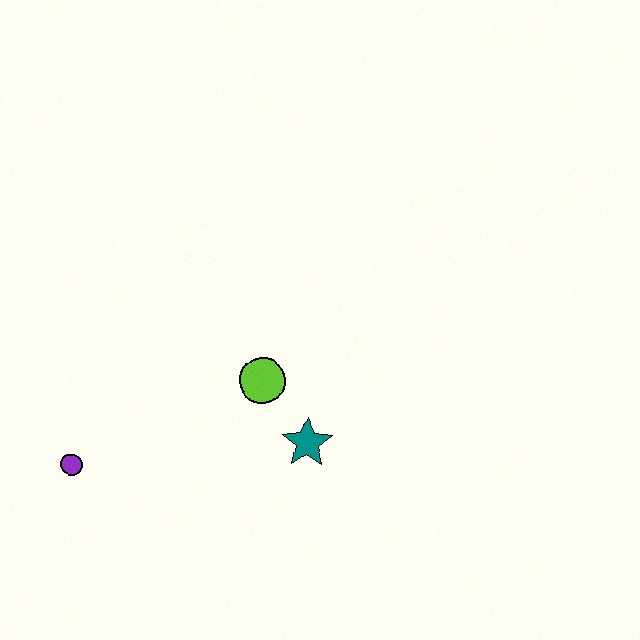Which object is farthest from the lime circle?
The purple circle is farthest from the lime circle.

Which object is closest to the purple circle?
The lime circle is closest to the purple circle.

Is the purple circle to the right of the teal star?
No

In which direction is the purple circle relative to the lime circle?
The purple circle is to the left of the lime circle.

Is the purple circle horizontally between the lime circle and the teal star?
No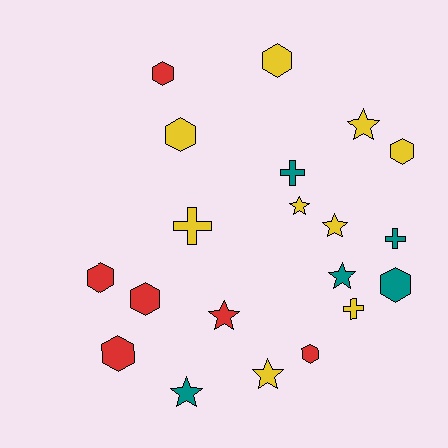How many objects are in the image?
There are 20 objects.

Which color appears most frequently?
Yellow, with 9 objects.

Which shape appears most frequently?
Hexagon, with 9 objects.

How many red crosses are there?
There are no red crosses.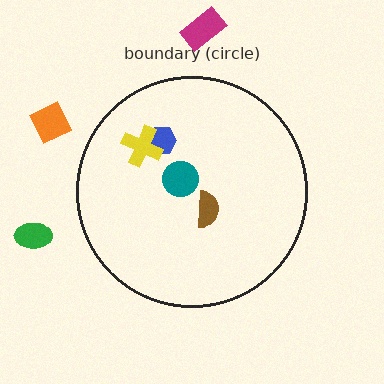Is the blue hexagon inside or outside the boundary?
Inside.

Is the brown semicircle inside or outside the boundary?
Inside.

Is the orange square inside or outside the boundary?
Outside.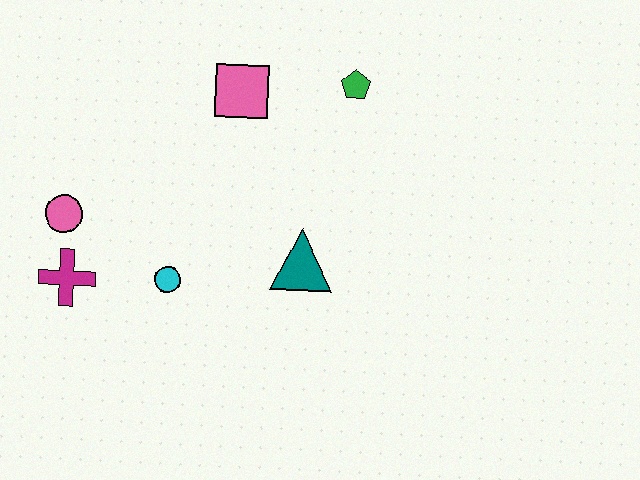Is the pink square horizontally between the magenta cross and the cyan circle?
No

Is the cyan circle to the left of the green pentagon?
Yes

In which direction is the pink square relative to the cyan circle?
The pink square is above the cyan circle.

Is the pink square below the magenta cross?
No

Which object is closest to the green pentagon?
The pink square is closest to the green pentagon.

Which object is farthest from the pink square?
The magenta cross is farthest from the pink square.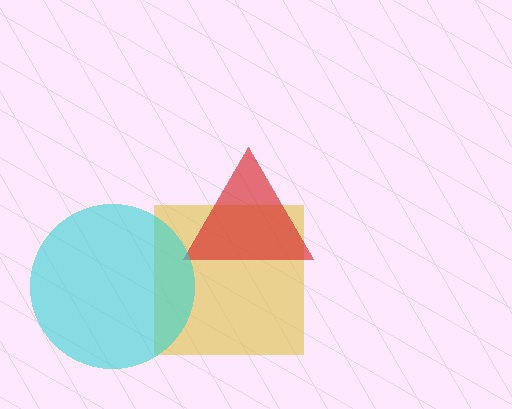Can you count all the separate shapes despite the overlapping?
Yes, there are 3 separate shapes.